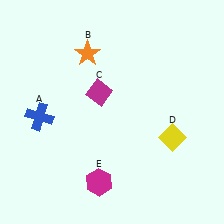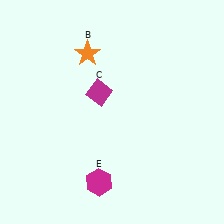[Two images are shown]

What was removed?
The yellow diamond (D), the blue cross (A) were removed in Image 2.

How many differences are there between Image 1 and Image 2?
There are 2 differences between the two images.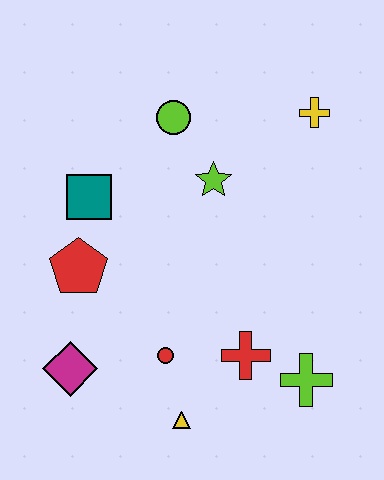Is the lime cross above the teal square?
No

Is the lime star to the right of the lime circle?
Yes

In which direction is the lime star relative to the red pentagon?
The lime star is to the right of the red pentagon.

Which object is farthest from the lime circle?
The yellow triangle is farthest from the lime circle.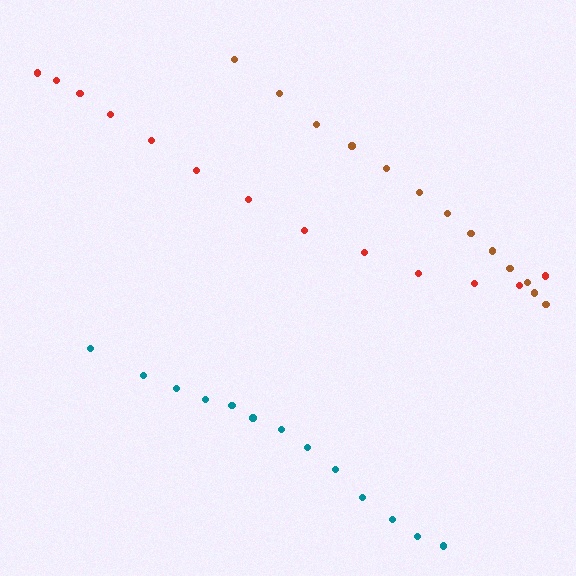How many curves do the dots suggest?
There are 3 distinct paths.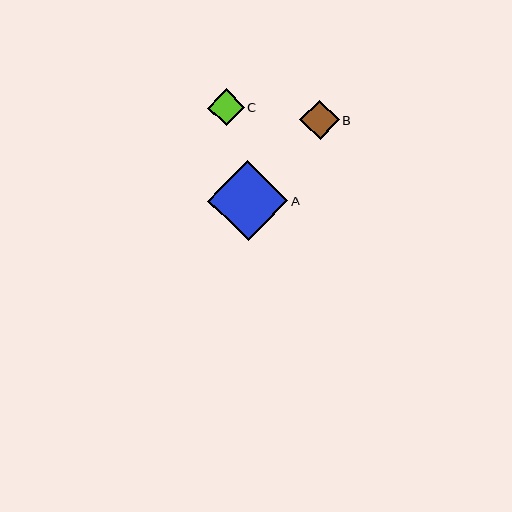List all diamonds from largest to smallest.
From largest to smallest: A, B, C.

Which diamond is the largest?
Diamond A is the largest with a size of approximately 80 pixels.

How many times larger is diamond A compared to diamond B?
Diamond A is approximately 2.0 times the size of diamond B.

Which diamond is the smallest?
Diamond C is the smallest with a size of approximately 37 pixels.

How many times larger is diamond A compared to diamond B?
Diamond A is approximately 2.0 times the size of diamond B.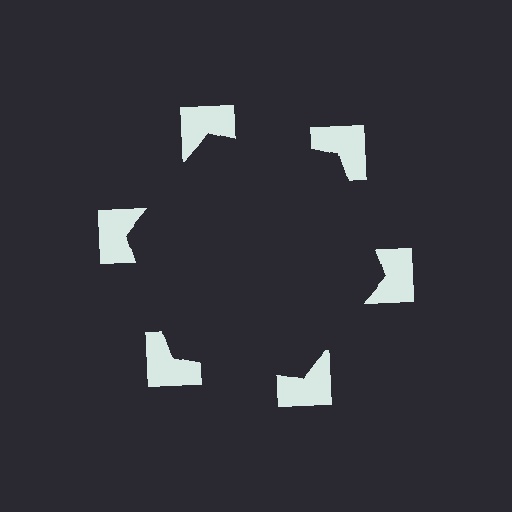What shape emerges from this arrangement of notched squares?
An illusory hexagon — its edges are inferred from the aligned wedge cuts in the notched squares, not physically drawn.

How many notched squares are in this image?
There are 6 — one at each vertex of the illusory hexagon.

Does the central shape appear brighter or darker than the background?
It typically appears slightly darker than the background, even though no actual brightness change is drawn.